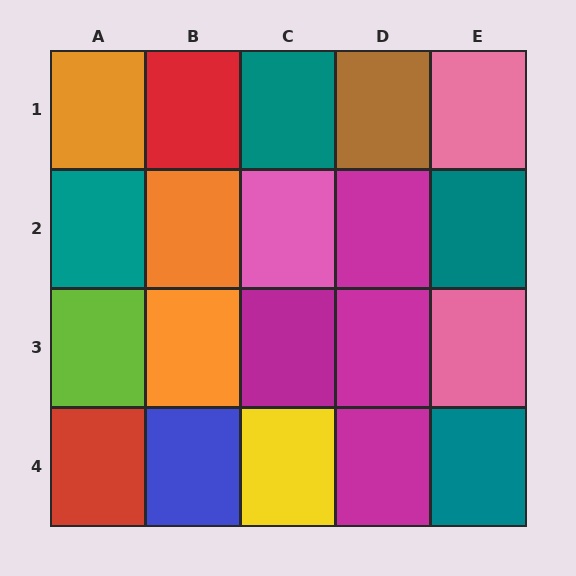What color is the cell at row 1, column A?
Orange.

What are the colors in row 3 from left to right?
Lime, orange, magenta, magenta, pink.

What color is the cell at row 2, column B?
Orange.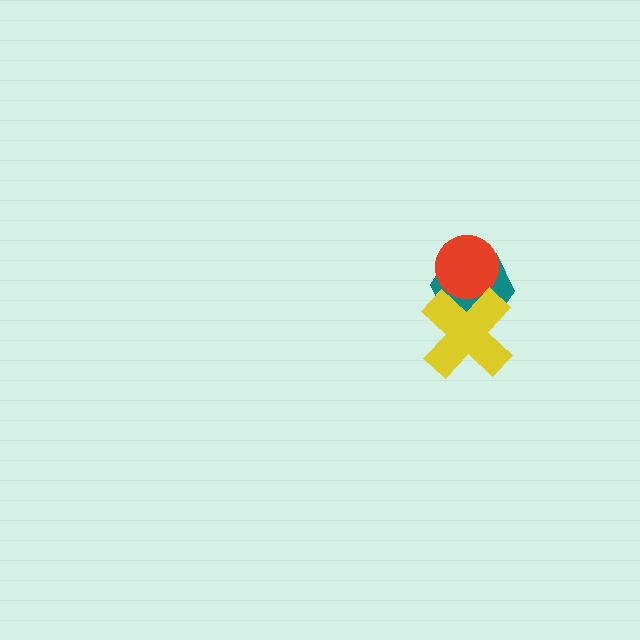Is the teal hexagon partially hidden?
Yes, it is partially covered by another shape.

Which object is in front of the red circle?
The yellow cross is in front of the red circle.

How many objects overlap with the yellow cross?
2 objects overlap with the yellow cross.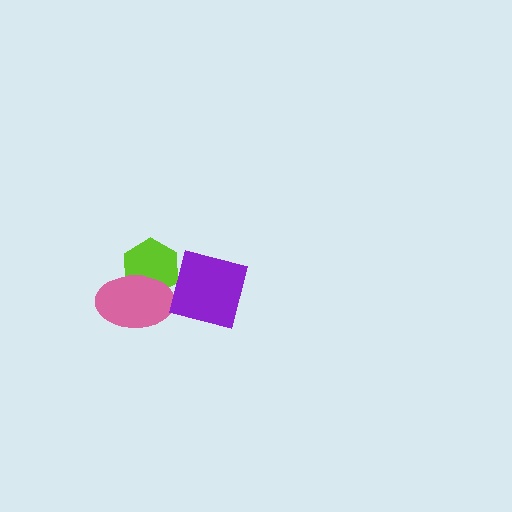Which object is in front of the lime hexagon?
The pink ellipse is in front of the lime hexagon.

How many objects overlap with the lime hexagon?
1 object overlaps with the lime hexagon.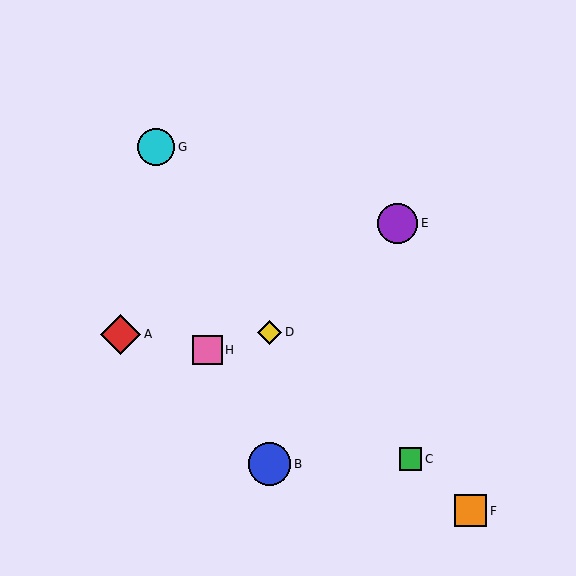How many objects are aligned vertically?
2 objects (B, D) are aligned vertically.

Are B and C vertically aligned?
No, B is at x≈269 and C is at x≈411.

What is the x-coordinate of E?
Object E is at x≈398.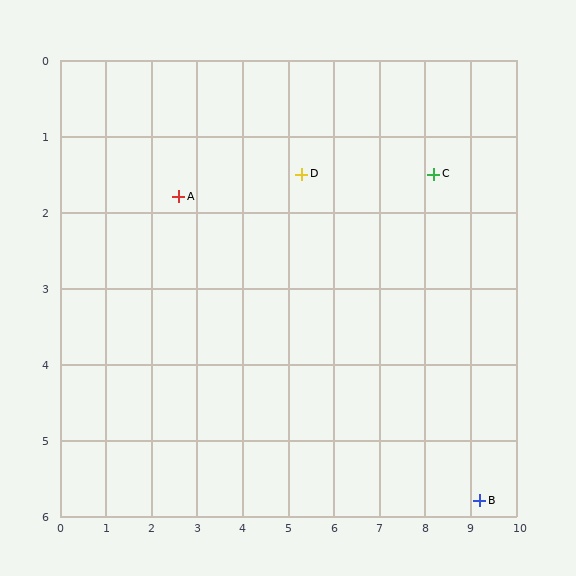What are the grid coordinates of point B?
Point B is at approximately (9.2, 5.8).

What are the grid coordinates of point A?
Point A is at approximately (2.6, 1.8).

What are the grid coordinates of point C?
Point C is at approximately (8.2, 1.5).